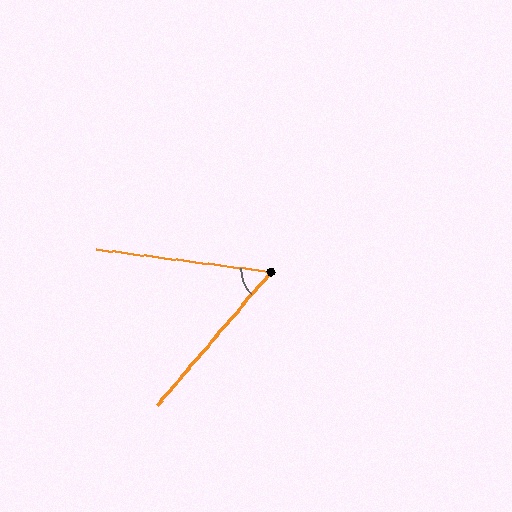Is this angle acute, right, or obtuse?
It is acute.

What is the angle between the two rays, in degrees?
Approximately 57 degrees.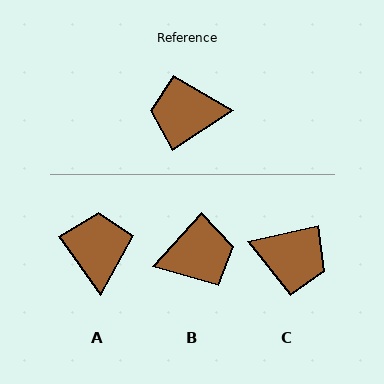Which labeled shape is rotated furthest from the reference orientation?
B, about 166 degrees away.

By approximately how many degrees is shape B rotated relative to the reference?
Approximately 166 degrees clockwise.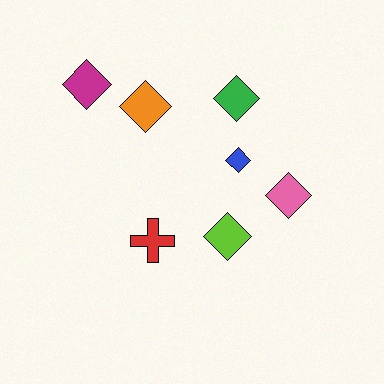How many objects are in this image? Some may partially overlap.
There are 7 objects.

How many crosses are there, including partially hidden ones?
There is 1 cross.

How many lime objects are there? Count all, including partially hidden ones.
There is 1 lime object.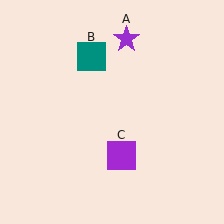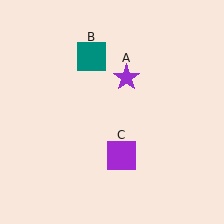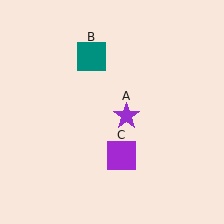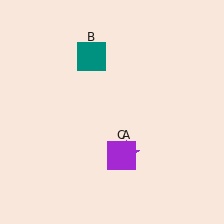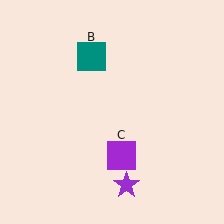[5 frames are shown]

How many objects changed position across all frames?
1 object changed position: purple star (object A).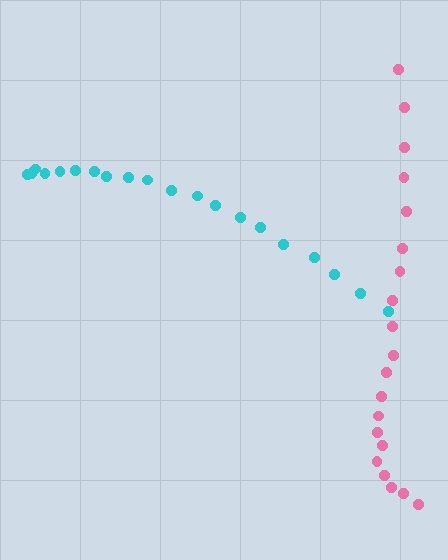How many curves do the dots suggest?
There are 2 distinct paths.